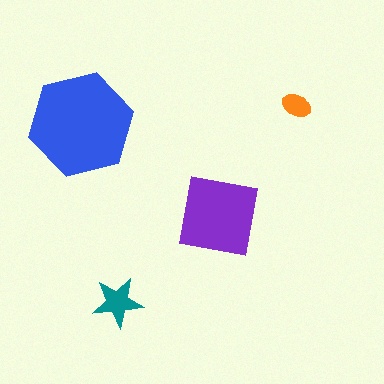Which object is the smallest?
The orange ellipse.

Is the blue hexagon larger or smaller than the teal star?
Larger.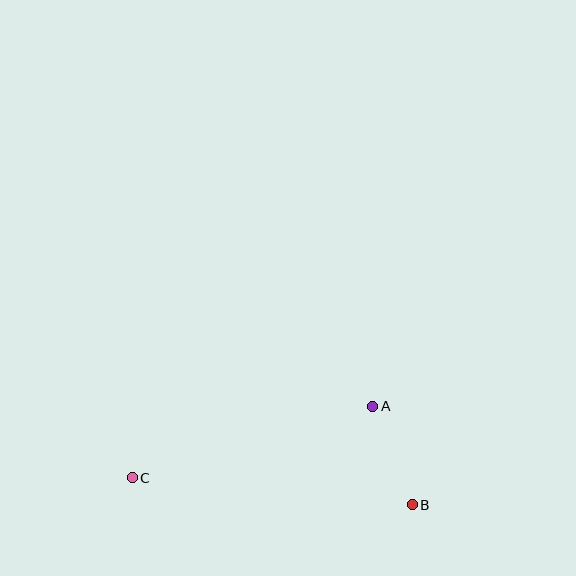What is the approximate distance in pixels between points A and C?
The distance between A and C is approximately 251 pixels.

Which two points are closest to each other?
Points A and B are closest to each other.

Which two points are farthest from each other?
Points B and C are farthest from each other.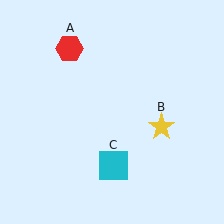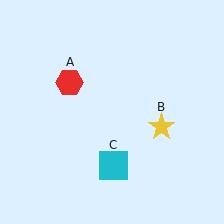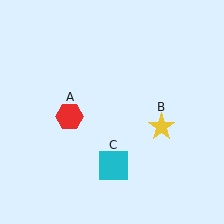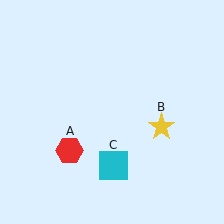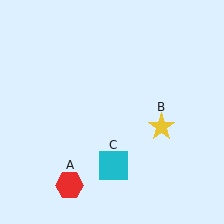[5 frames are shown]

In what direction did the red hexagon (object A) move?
The red hexagon (object A) moved down.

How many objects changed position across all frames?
1 object changed position: red hexagon (object A).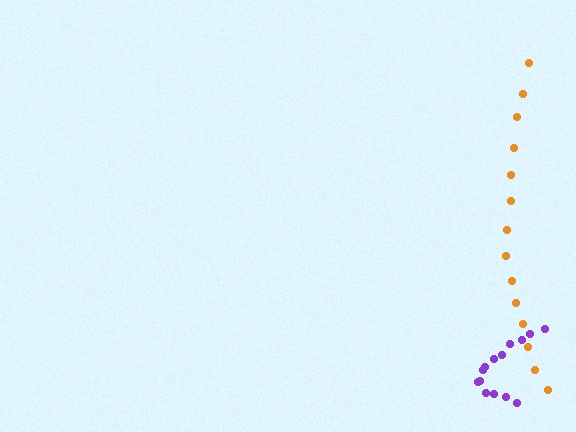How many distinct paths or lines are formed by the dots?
There are 2 distinct paths.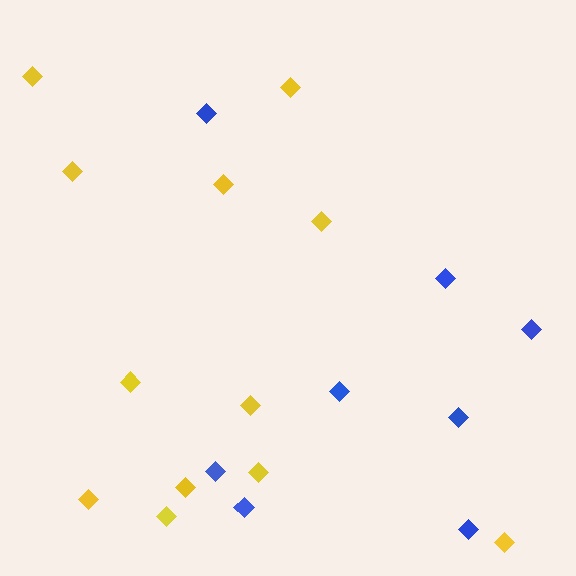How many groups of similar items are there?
There are 2 groups: one group of blue diamonds (8) and one group of yellow diamonds (12).